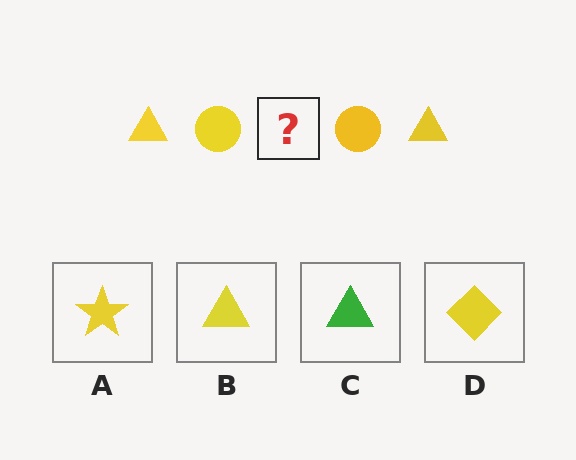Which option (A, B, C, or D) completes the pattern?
B.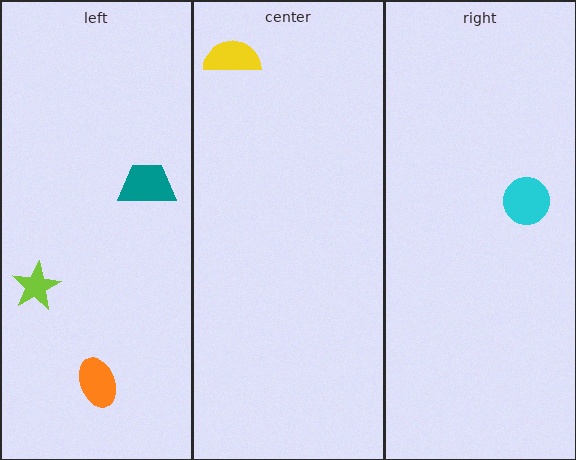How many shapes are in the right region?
1.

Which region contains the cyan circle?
The right region.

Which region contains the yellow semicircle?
The center region.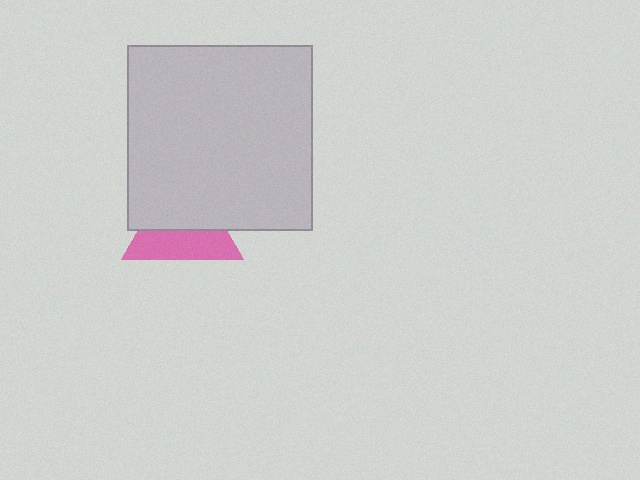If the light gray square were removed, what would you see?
You would see the complete pink triangle.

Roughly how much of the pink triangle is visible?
About half of it is visible (roughly 46%).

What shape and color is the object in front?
The object in front is a light gray square.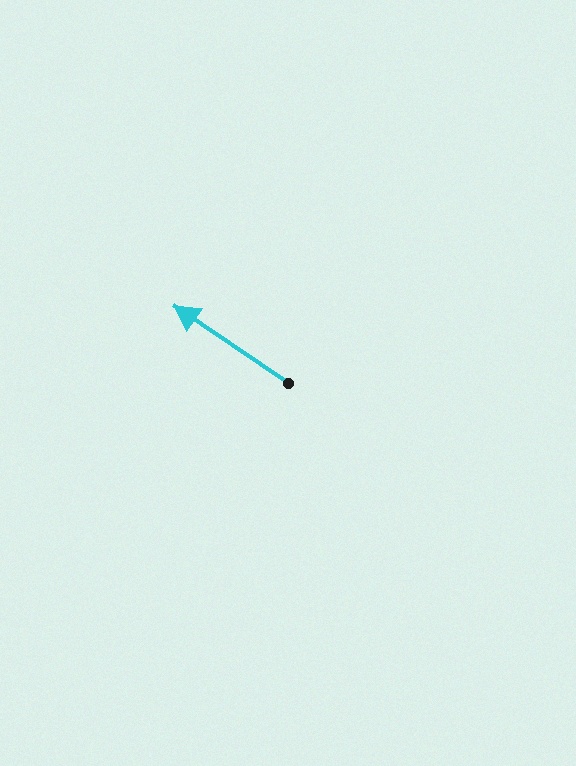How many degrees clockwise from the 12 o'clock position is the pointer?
Approximately 304 degrees.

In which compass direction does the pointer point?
Northwest.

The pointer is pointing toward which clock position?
Roughly 10 o'clock.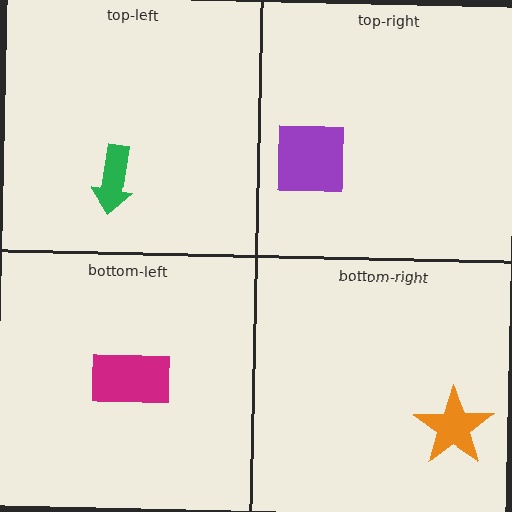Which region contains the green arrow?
The top-left region.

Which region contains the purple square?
The top-right region.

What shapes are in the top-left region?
The green arrow.